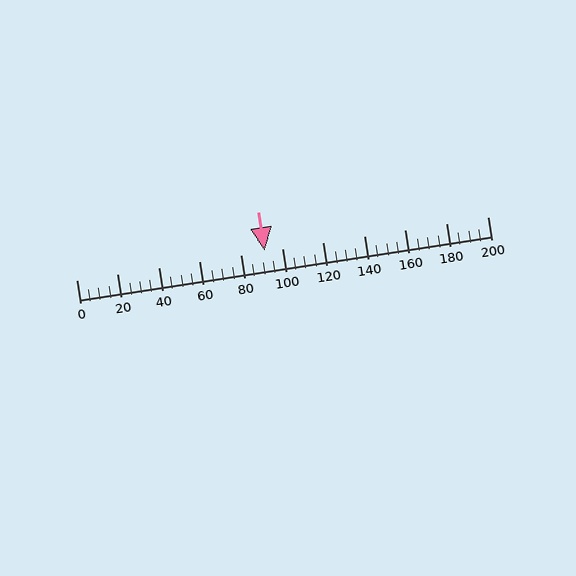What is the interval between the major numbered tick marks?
The major tick marks are spaced 20 units apart.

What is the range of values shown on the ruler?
The ruler shows values from 0 to 200.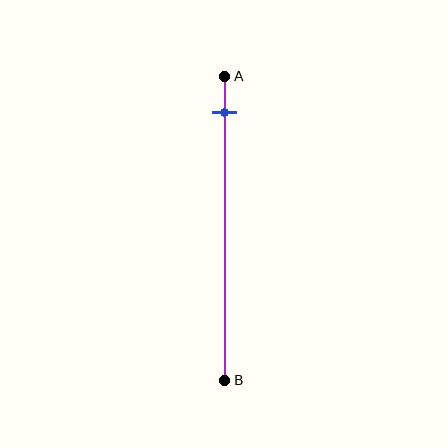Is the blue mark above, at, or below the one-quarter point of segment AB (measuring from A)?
The blue mark is above the one-quarter point of segment AB.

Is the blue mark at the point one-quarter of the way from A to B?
No, the mark is at about 10% from A, not at the 25% one-quarter point.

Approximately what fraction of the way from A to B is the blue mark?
The blue mark is approximately 10% of the way from A to B.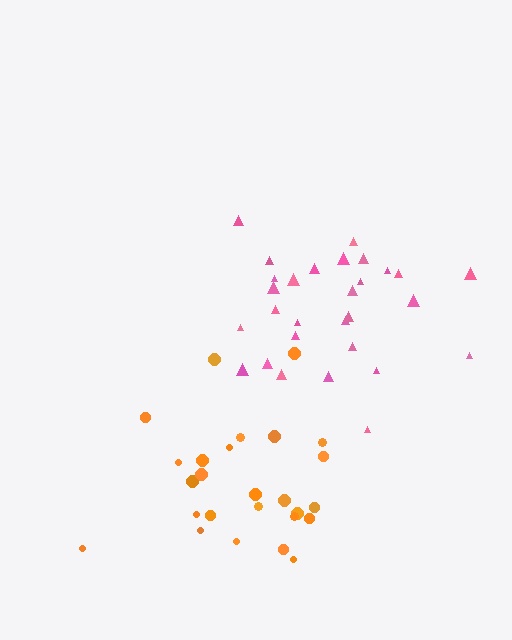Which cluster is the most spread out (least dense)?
Pink.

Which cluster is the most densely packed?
Orange.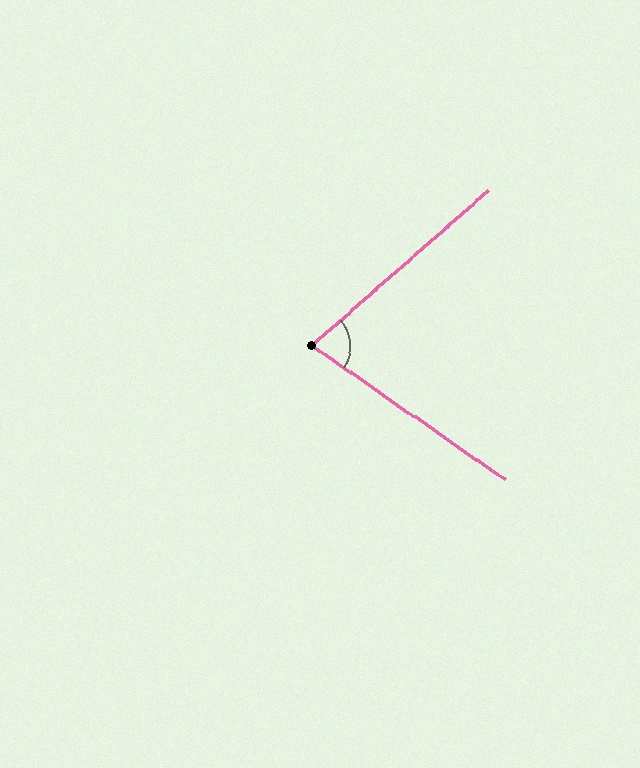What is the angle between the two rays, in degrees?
Approximately 76 degrees.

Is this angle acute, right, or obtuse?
It is acute.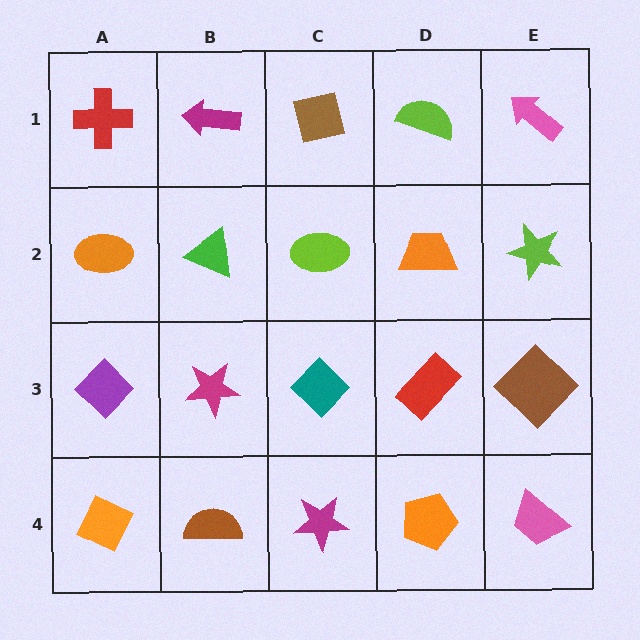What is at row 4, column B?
A brown semicircle.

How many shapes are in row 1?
5 shapes.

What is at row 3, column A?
A purple diamond.